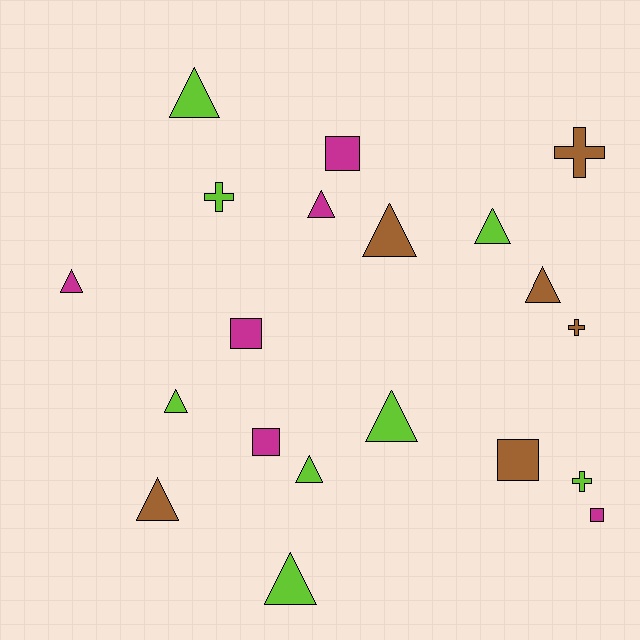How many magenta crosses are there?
There are no magenta crosses.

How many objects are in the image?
There are 20 objects.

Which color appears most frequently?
Lime, with 8 objects.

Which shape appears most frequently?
Triangle, with 11 objects.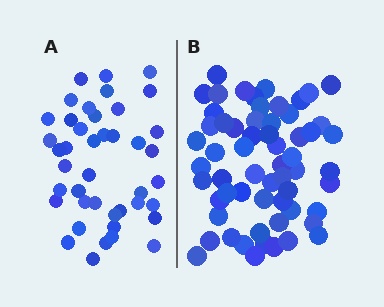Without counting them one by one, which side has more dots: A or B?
Region B (the right region) has more dots.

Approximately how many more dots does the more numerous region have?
Region B has approximately 20 more dots than region A.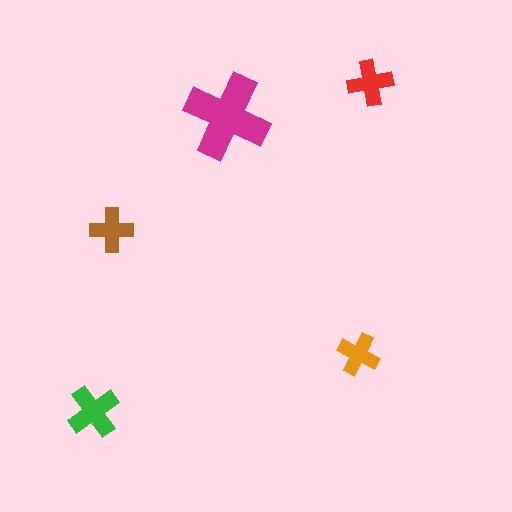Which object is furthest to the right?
The red cross is rightmost.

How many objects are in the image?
There are 5 objects in the image.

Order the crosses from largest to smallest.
the magenta one, the green one, the red one, the brown one, the orange one.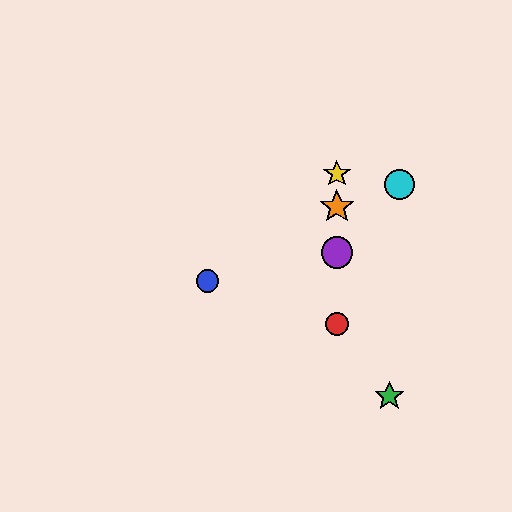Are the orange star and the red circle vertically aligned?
Yes, both are at x≈337.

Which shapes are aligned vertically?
The red circle, the yellow star, the purple circle, the orange star are aligned vertically.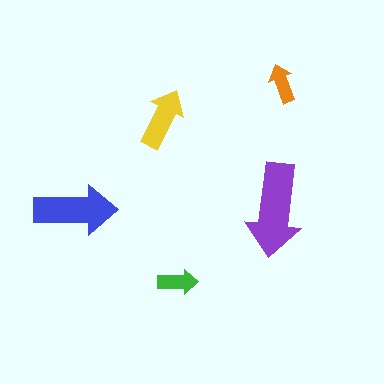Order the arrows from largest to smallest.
the purple one, the blue one, the yellow one, the green one, the orange one.